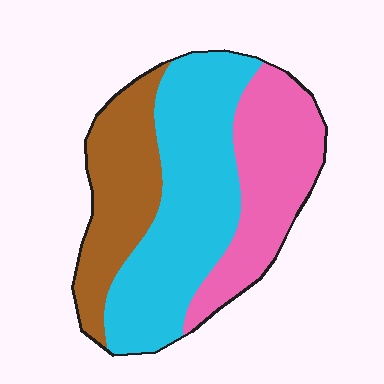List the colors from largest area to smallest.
From largest to smallest: cyan, pink, brown.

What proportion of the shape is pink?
Pink takes up about one third (1/3) of the shape.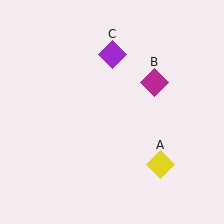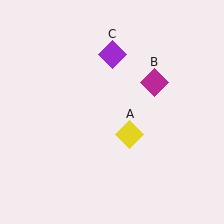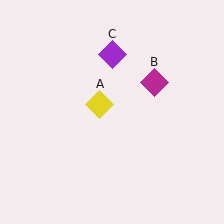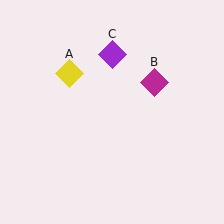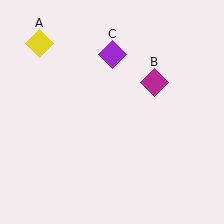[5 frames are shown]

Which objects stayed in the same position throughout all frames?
Magenta diamond (object B) and purple diamond (object C) remained stationary.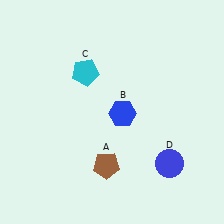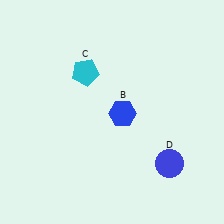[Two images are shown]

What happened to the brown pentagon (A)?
The brown pentagon (A) was removed in Image 2. It was in the bottom-left area of Image 1.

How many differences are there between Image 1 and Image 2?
There is 1 difference between the two images.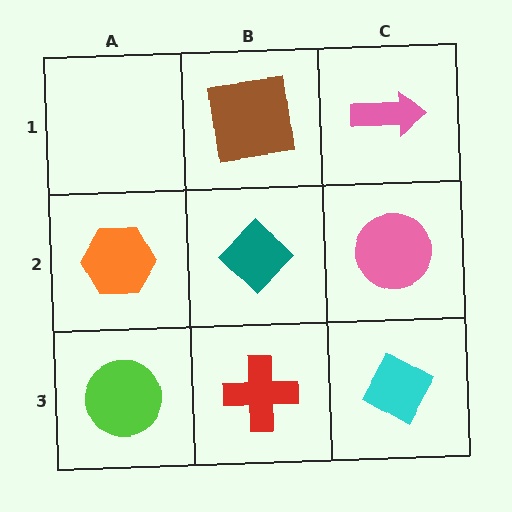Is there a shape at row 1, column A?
No, that cell is empty.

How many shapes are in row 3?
3 shapes.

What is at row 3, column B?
A red cross.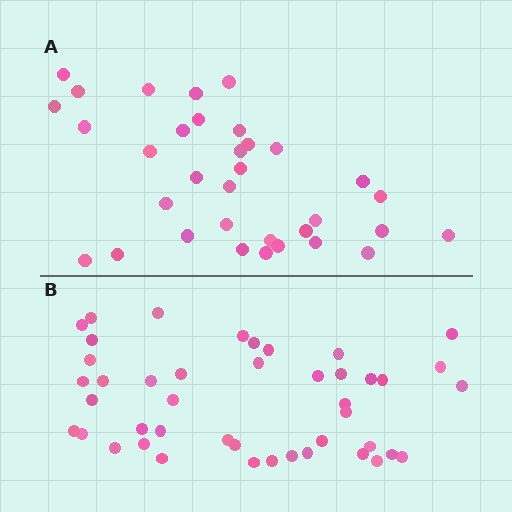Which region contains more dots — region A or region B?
Region B (the bottom region) has more dots.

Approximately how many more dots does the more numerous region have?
Region B has roughly 10 or so more dots than region A.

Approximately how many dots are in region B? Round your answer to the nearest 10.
About 40 dots. (The exact count is 44, which rounds to 40.)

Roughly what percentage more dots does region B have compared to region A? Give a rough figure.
About 30% more.